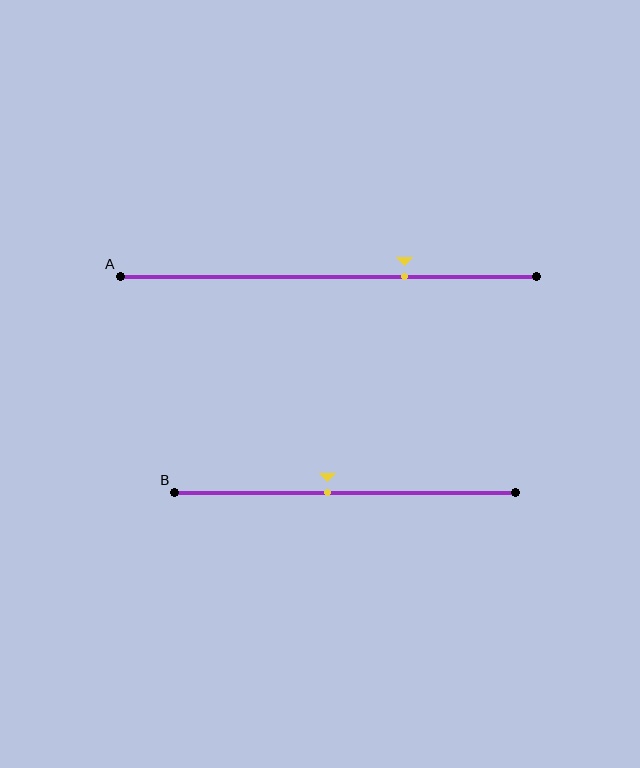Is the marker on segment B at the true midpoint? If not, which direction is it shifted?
No, the marker on segment B is shifted to the left by about 5% of the segment length.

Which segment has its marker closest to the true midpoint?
Segment B has its marker closest to the true midpoint.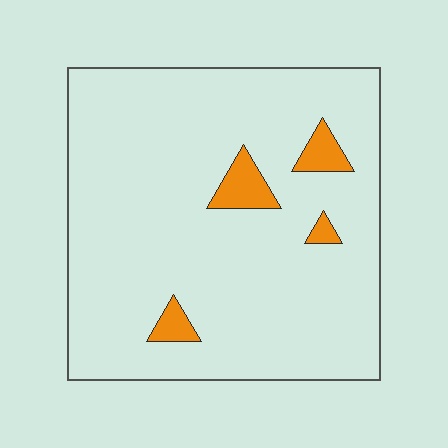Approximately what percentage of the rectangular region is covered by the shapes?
Approximately 5%.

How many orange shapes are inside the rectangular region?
4.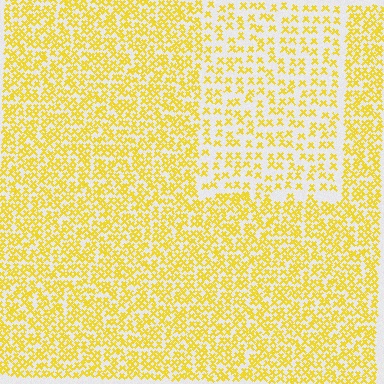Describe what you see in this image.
The image contains small yellow elements arranged at two different densities. A rectangle-shaped region is visible where the elements are less densely packed than the surrounding area.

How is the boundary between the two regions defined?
The boundary is defined by a change in element density (approximately 1.9x ratio). All elements are the same color, size, and shape.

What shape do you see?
I see a rectangle.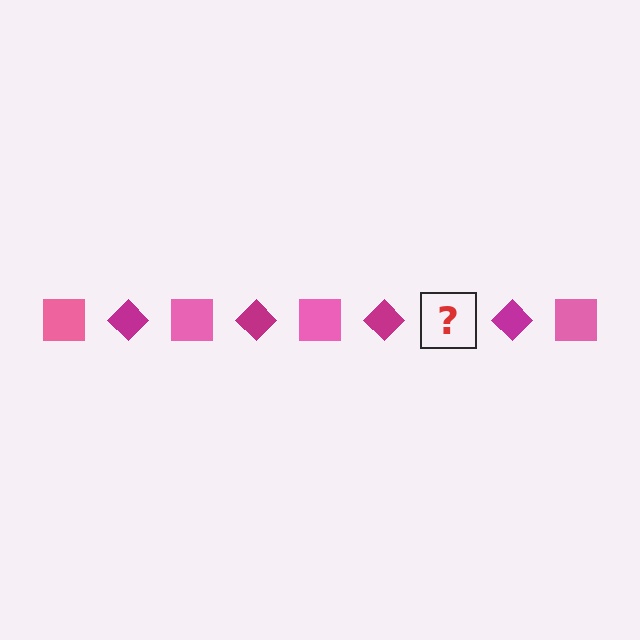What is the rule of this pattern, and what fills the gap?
The rule is that the pattern alternates between pink square and magenta diamond. The gap should be filled with a pink square.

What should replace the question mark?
The question mark should be replaced with a pink square.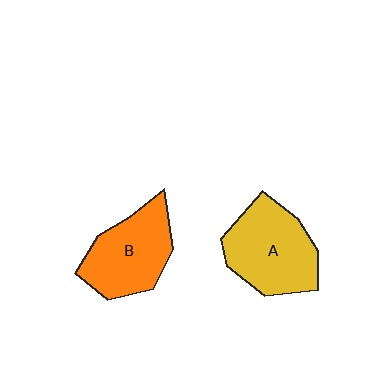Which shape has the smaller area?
Shape B (orange).